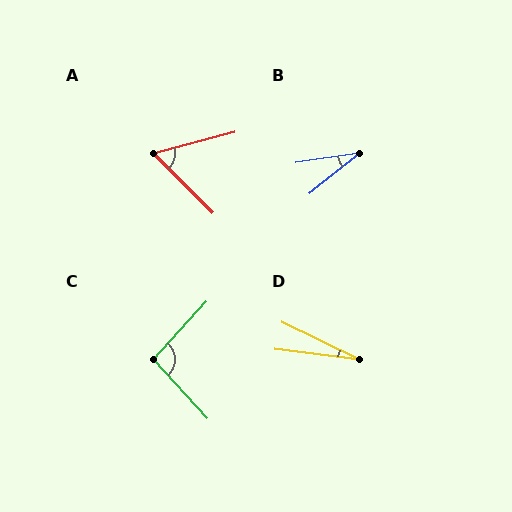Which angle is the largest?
C, at approximately 95 degrees.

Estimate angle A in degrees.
Approximately 59 degrees.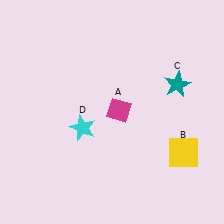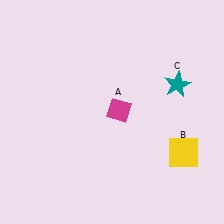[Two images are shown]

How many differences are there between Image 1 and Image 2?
There is 1 difference between the two images.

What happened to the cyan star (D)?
The cyan star (D) was removed in Image 2. It was in the bottom-left area of Image 1.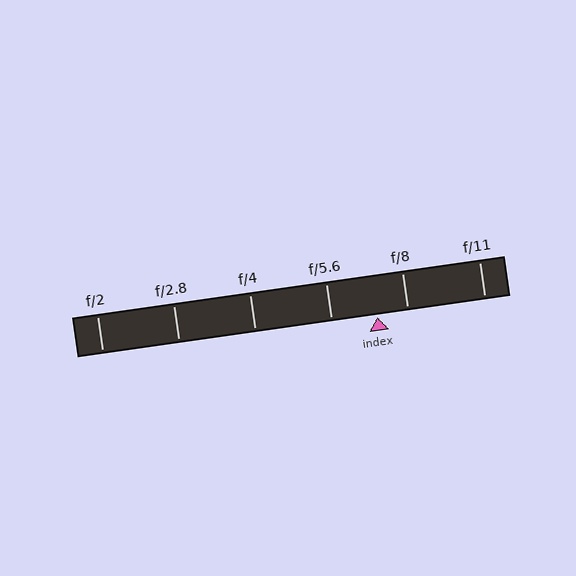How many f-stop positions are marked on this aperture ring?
There are 6 f-stop positions marked.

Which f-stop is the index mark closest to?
The index mark is closest to f/8.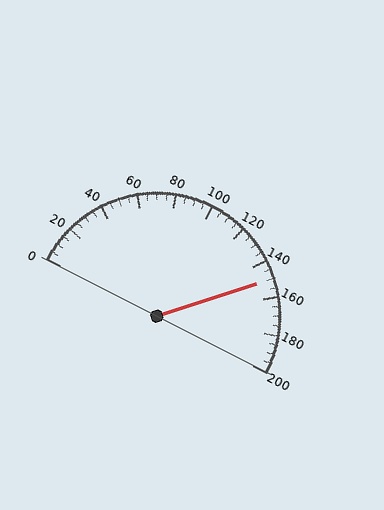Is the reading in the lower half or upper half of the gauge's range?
The reading is in the upper half of the range (0 to 200).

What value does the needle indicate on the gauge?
The needle indicates approximately 150.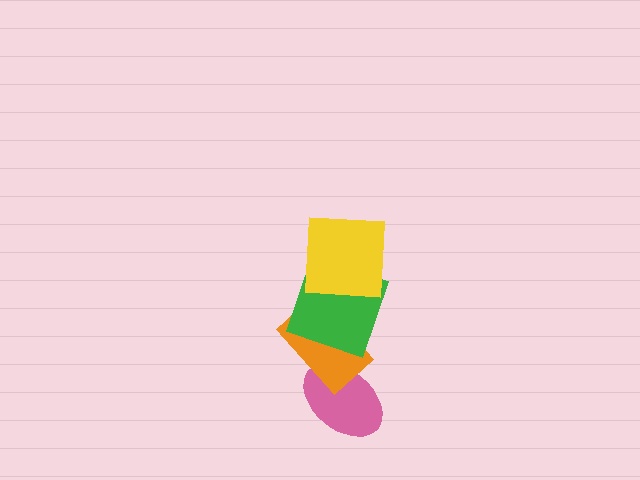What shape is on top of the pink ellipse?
The orange rectangle is on top of the pink ellipse.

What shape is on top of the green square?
The yellow square is on top of the green square.